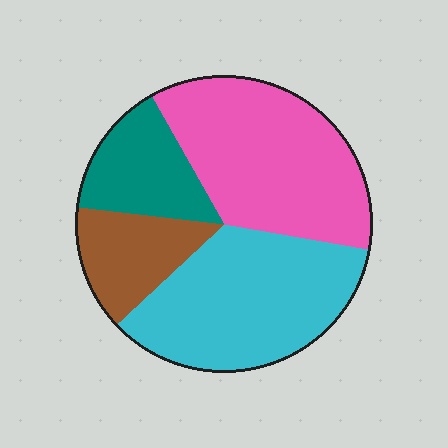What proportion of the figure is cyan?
Cyan covers around 35% of the figure.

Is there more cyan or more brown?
Cyan.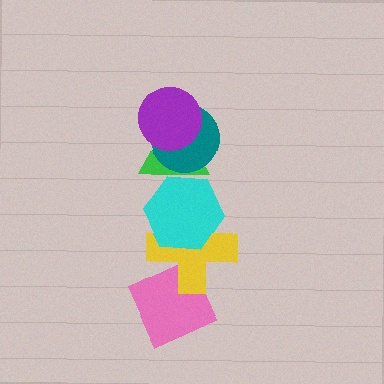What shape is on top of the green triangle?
The teal circle is on top of the green triangle.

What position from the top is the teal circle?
The teal circle is 2nd from the top.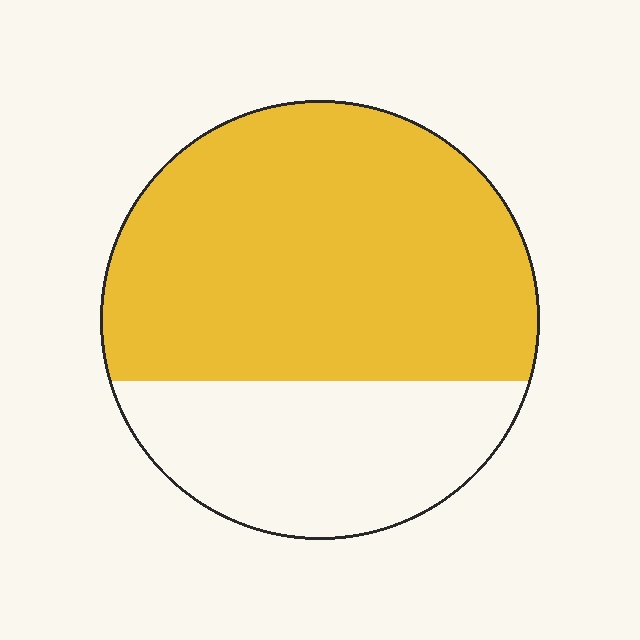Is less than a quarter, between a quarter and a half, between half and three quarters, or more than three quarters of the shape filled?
Between half and three quarters.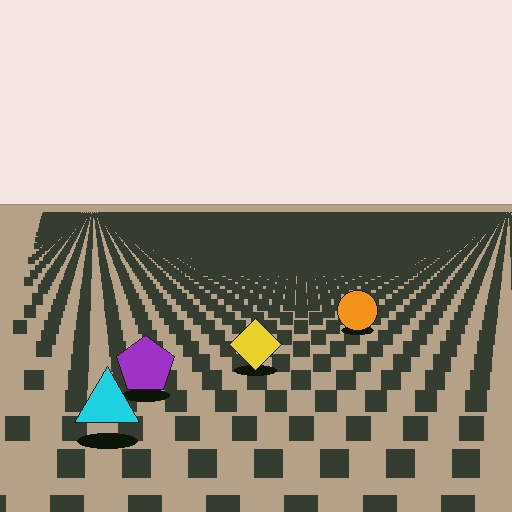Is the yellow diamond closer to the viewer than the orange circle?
Yes. The yellow diamond is closer — you can tell from the texture gradient: the ground texture is coarser near it.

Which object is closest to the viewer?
The cyan triangle is closest. The texture marks near it are larger and more spread out.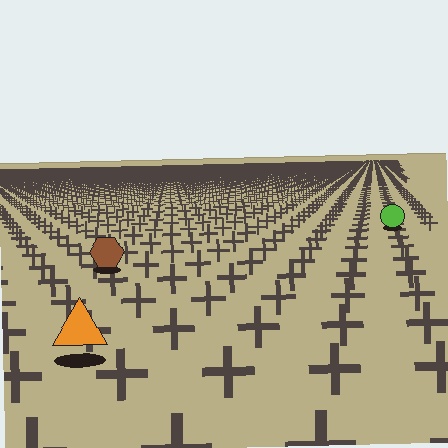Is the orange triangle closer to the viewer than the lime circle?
Yes. The orange triangle is closer — you can tell from the texture gradient: the ground texture is coarser near it.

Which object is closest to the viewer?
The orange triangle is closest. The texture marks near it are larger and more spread out.